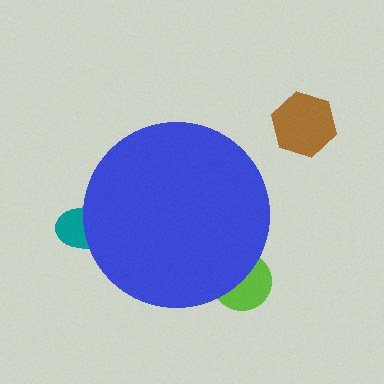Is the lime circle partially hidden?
Yes, the lime circle is partially hidden behind the blue circle.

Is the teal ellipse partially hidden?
Yes, the teal ellipse is partially hidden behind the blue circle.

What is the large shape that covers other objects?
A blue circle.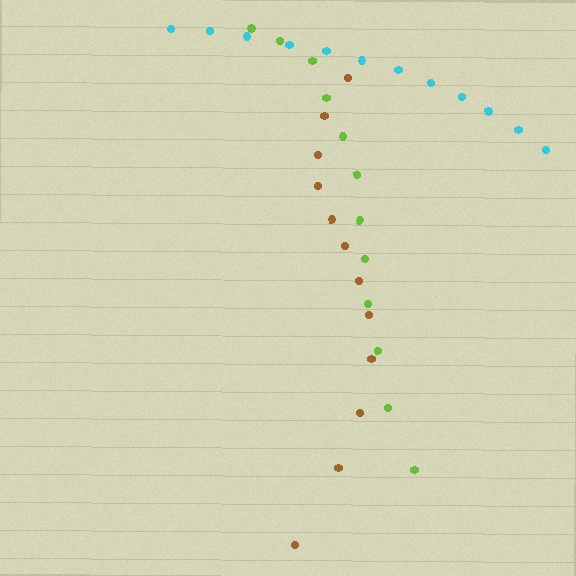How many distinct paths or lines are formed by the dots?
There are 3 distinct paths.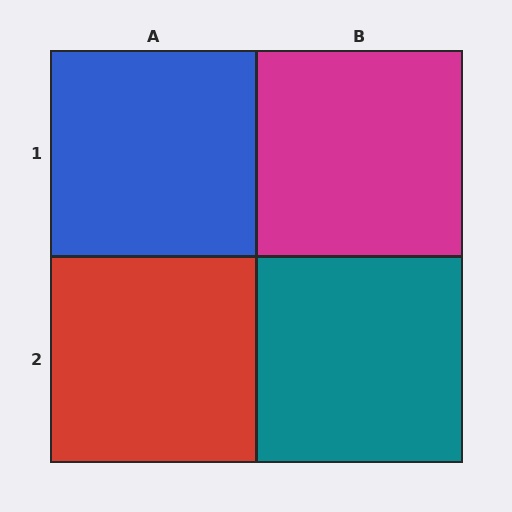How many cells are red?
1 cell is red.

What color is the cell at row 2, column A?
Red.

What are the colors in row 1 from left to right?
Blue, magenta.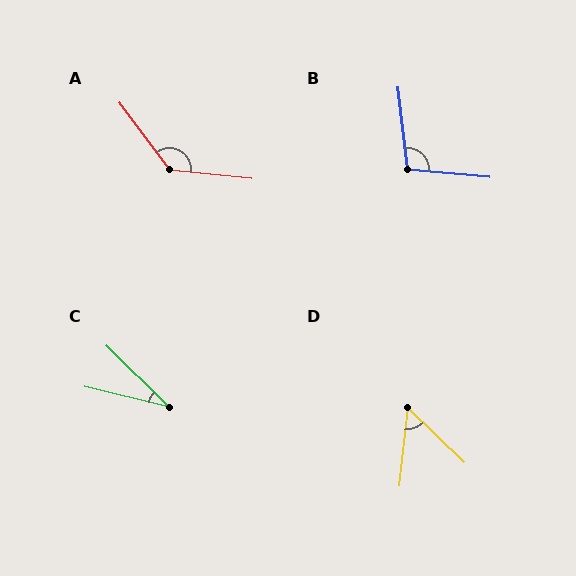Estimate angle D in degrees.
Approximately 52 degrees.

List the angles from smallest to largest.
C (31°), D (52°), B (102°), A (133°).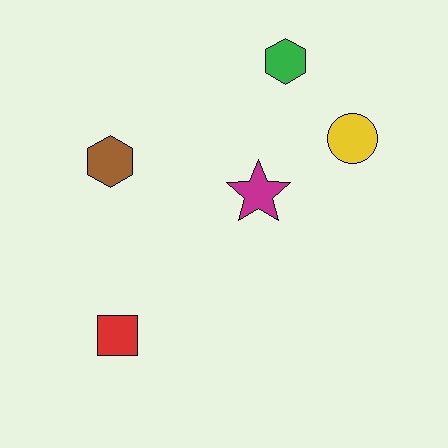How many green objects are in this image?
There is 1 green object.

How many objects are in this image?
There are 5 objects.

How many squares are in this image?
There is 1 square.